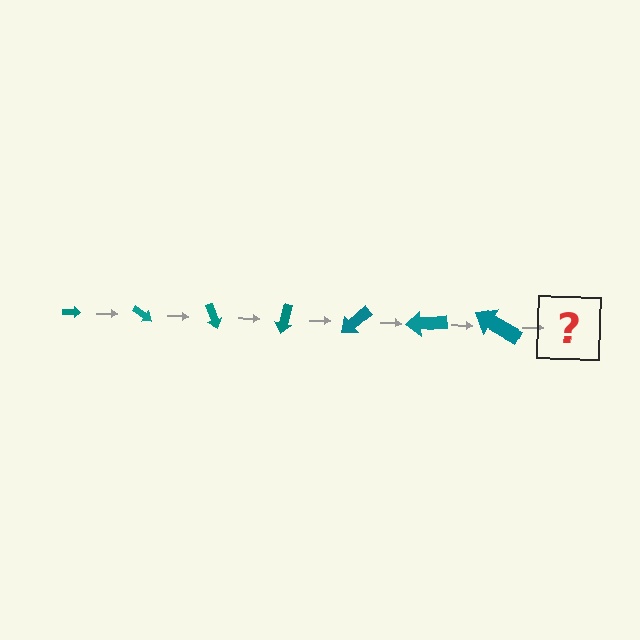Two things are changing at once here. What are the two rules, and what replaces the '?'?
The two rules are that the arrow grows larger each step and it rotates 35 degrees each step. The '?' should be an arrow, larger than the previous one and rotated 245 degrees from the start.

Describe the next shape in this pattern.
It should be an arrow, larger than the previous one and rotated 245 degrees from the start.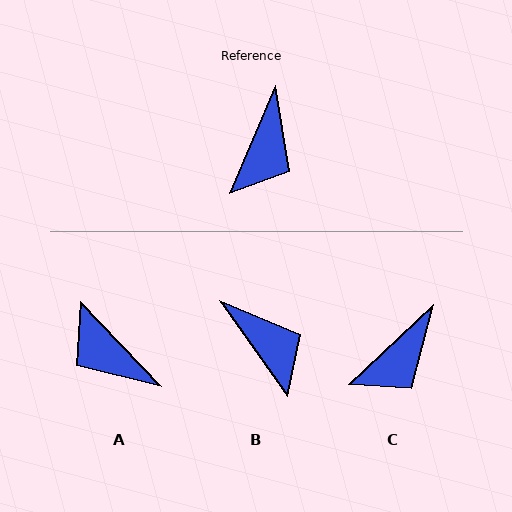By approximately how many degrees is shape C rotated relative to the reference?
Approximately 23 degrees clockwise.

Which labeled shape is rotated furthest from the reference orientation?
A, about 113 degrees away.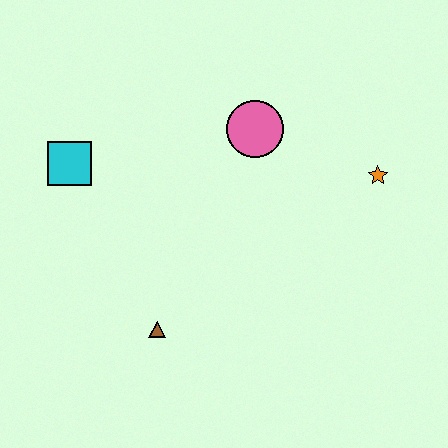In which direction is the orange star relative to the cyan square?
The orange star is to the right of the cyan square.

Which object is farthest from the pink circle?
The brown triangle is farthest from the pink circle.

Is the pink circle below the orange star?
No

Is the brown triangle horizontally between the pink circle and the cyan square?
Yes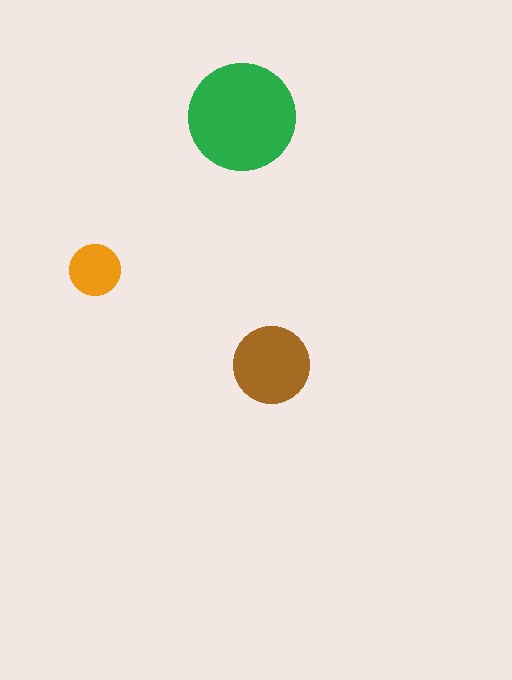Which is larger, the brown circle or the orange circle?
The brown one.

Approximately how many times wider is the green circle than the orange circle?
About 2 times wider.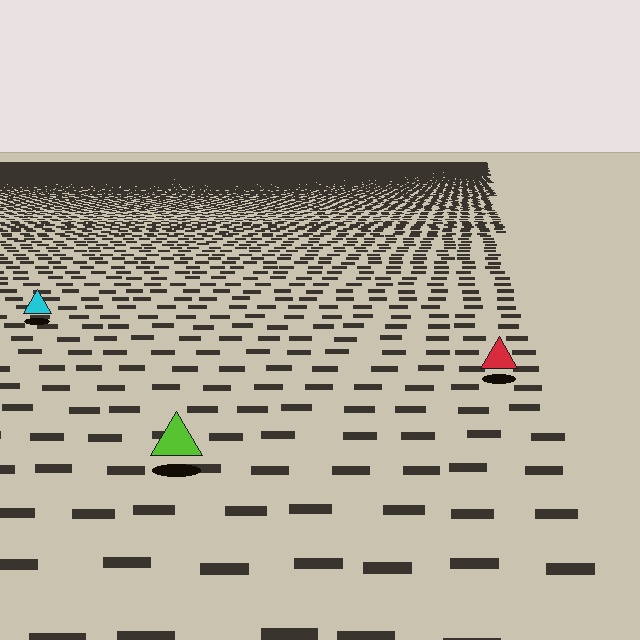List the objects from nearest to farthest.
From nearest to farthest: the lime triangle, the red triangle, the cyan triangle.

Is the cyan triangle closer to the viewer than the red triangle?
No. The red triangle is closer — you can tell from the texture gradient: the ground texture is coarser near it.